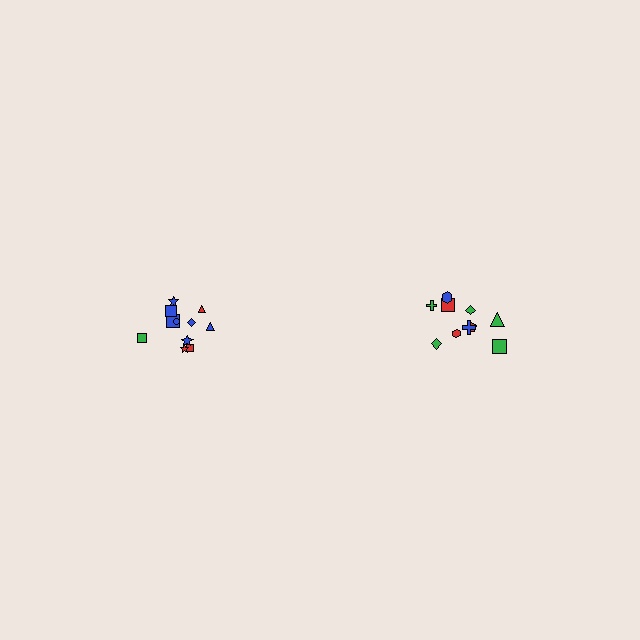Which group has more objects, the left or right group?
The left group.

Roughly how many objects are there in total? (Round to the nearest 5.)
Roughly 20 objects in total.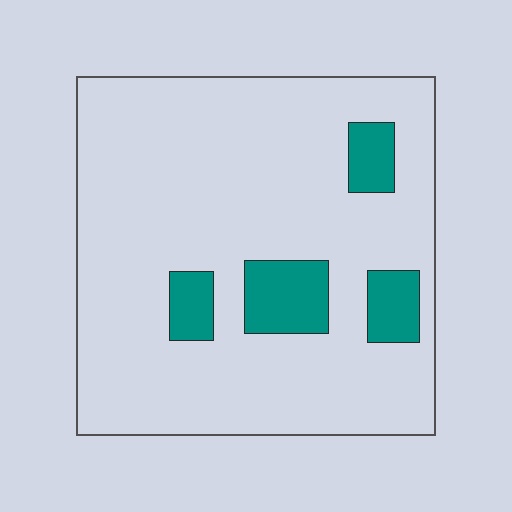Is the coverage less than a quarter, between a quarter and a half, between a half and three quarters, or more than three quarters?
Less than a quarter.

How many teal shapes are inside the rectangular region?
4.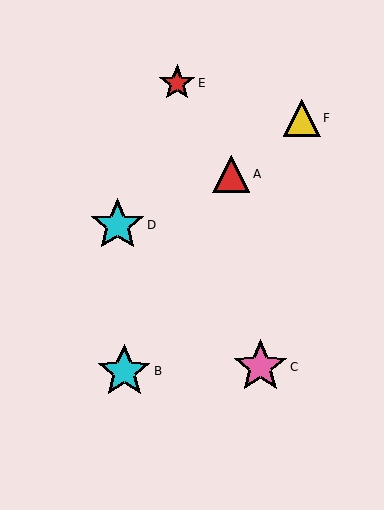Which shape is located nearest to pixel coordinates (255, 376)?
The pink star (labeled C) at (260, 367) is nearest to that location.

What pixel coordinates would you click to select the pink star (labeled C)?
Click at (260, 367) to select the pink star C.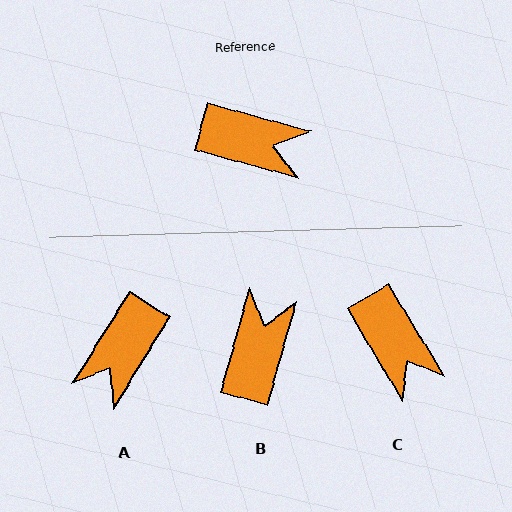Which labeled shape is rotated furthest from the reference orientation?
A, about 107 degrees away.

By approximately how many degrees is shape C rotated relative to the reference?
Approximately 44 degrees clockwise.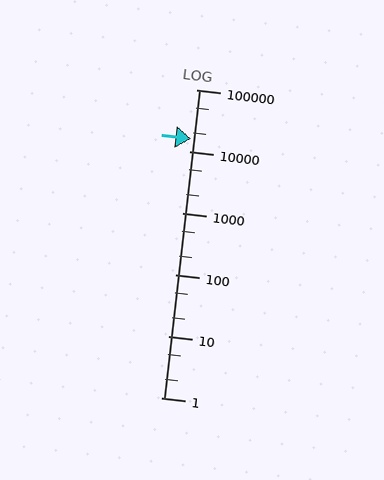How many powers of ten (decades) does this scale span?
The scale spans 5 decades, from 1 to 100000.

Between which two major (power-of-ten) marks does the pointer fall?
The pointer is between 10000 and 100000.